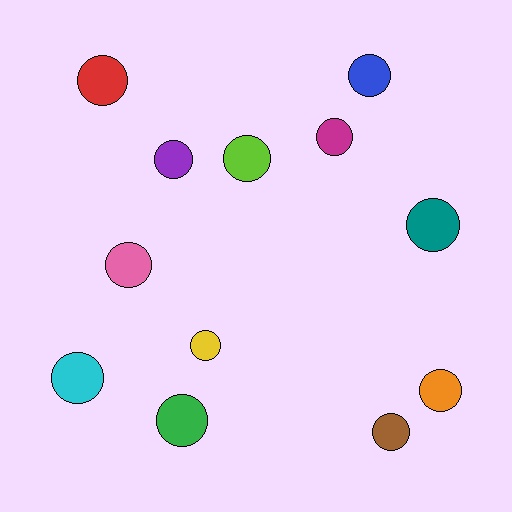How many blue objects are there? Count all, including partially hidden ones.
There is 1 blue object.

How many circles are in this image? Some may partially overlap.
There are 12 circles.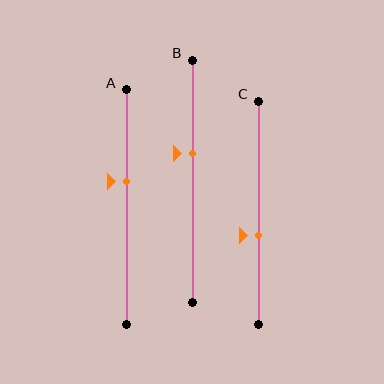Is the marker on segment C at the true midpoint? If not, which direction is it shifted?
No, the marker on segment C is shifted downward by about 10% of the segment length.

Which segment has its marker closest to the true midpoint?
Segment C has its marker closest to the true midpoint.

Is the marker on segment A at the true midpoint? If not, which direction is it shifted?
No, the marker on segment A is shifted upward by about 11% of the segment length.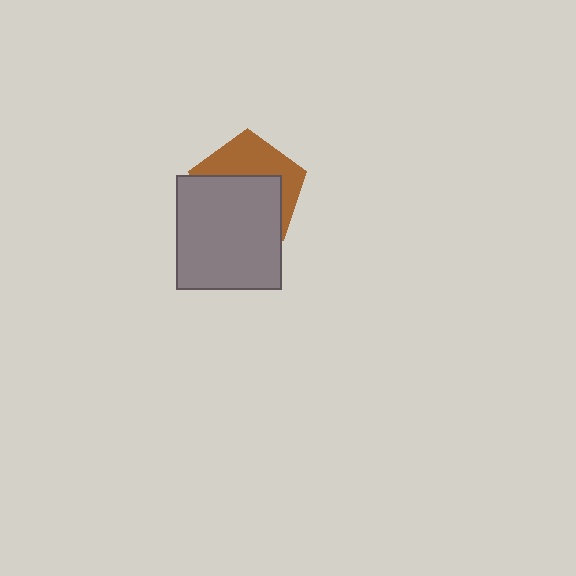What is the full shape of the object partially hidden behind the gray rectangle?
The partially hidden object is a brown pentagon.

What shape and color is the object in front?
The object in front is a gray rectangle.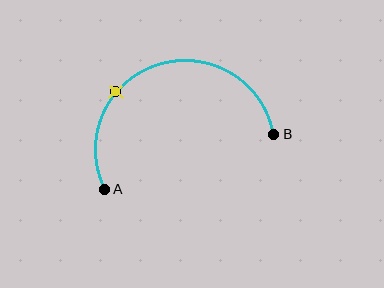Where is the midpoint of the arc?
The arc midpoint is the point on the curve farthest from the straight line joining A and B. It sits above that line.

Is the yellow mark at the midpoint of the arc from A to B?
No. The yellow mark lies on the arc but is closer to endpoint A. The arc midpoint would be at the point on the curve equidistant along the arc from both A and B.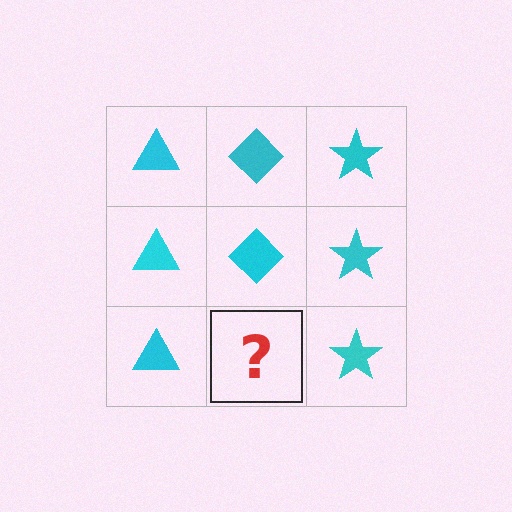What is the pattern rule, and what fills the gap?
The rule is that each column has a consistent shape. The gap should be filled with a cyan diamond.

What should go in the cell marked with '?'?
The missing cell should contain a cyan diamond.